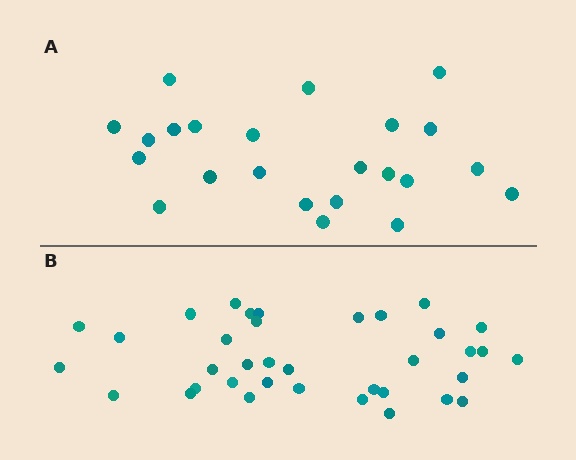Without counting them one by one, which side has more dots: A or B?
Region B (the bottom region) has more dots.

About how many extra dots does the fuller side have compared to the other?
Region B has approximately 15 more dots than region A.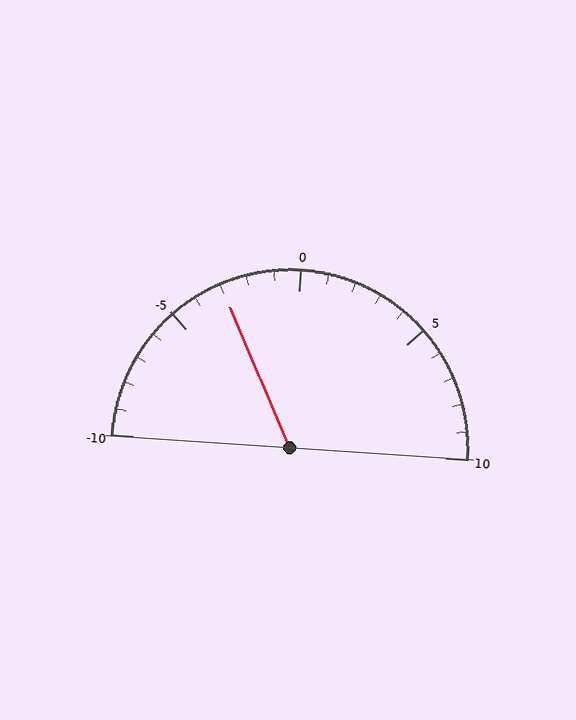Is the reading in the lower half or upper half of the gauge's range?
The reading is in the lower half of the range (-10 to 10).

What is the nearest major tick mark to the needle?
The nearest major tick mark is -5.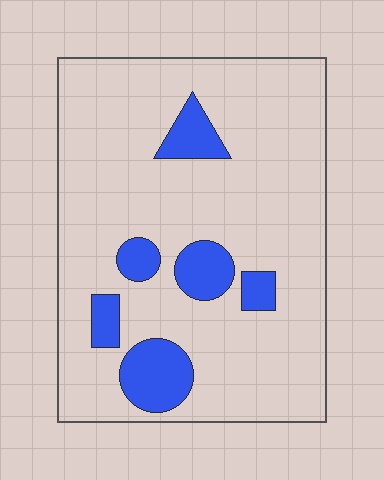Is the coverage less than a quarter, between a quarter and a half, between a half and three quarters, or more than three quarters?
Less than a quarter.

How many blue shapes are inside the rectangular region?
6.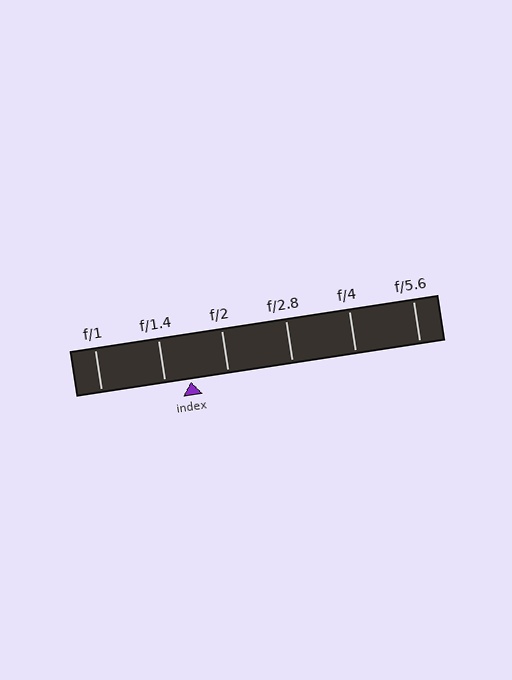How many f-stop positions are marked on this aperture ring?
There are 6 f-stop positions marked.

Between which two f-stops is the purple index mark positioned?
The index mark is between f/1.4 and f/2.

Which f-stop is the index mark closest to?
The index mark is closest to f/1.4.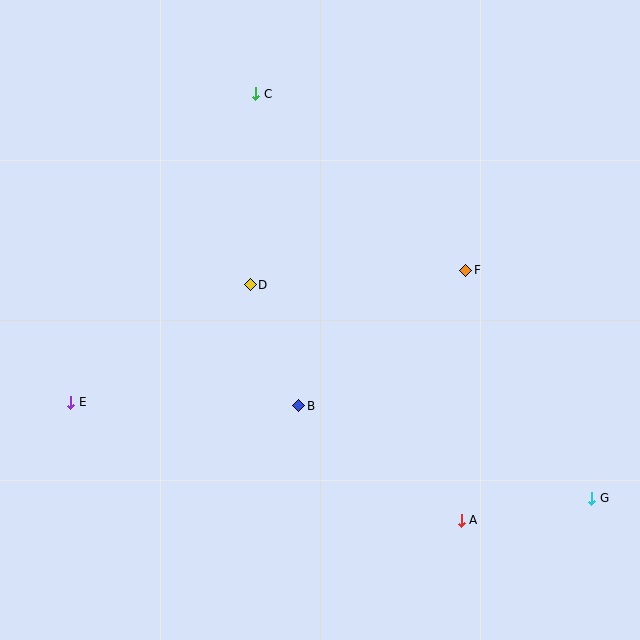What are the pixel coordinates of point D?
Point D is at (250, 285).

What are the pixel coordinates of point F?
Point F is at (466, 270).